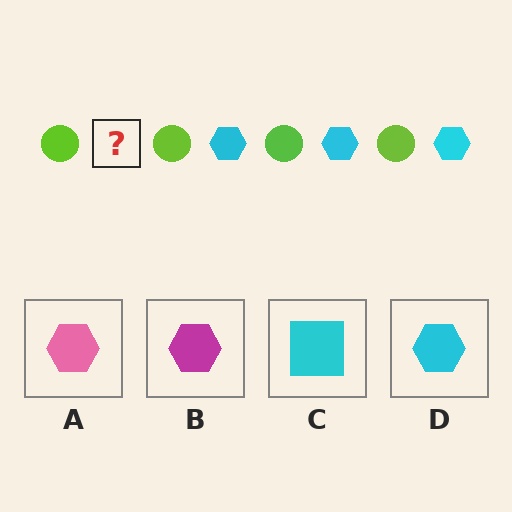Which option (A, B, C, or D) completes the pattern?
D.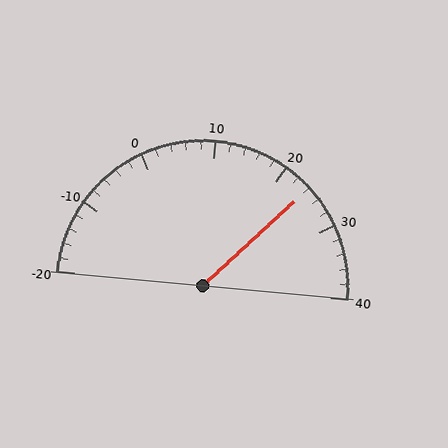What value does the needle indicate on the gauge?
The needle indicates approximately 24.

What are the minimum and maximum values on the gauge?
The gauge ranges from -20 to 40.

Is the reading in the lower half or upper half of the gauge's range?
The reading is in the upper half of the range (-20 to 40).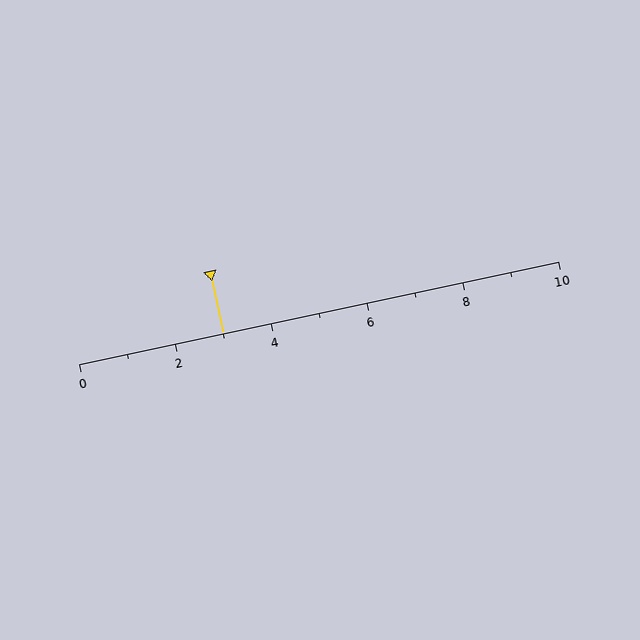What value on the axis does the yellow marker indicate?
The marker indicates approximately 3.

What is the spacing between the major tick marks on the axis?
The major ticks are spaced 2 apart.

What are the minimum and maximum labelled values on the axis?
The axis runs from 0 to 10.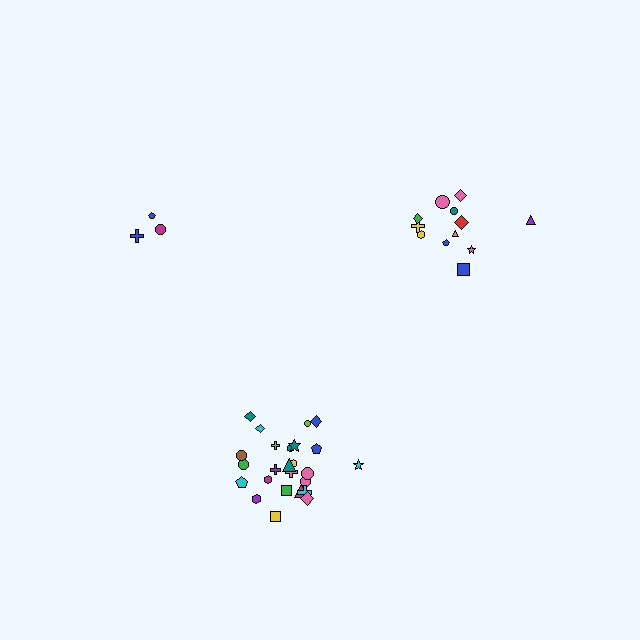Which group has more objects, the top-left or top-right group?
The top-right group.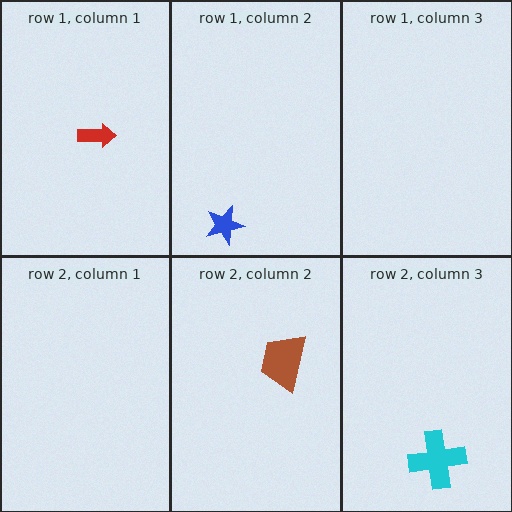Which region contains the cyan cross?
The row 2, column 3 region.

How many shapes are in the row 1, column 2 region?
1.